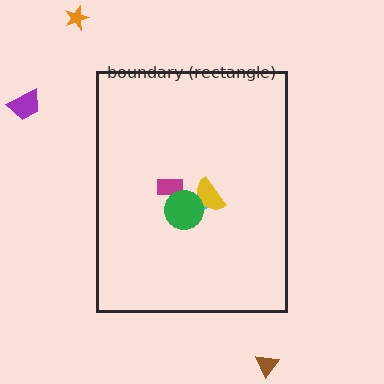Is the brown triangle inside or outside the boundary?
Outside.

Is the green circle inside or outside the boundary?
Inside.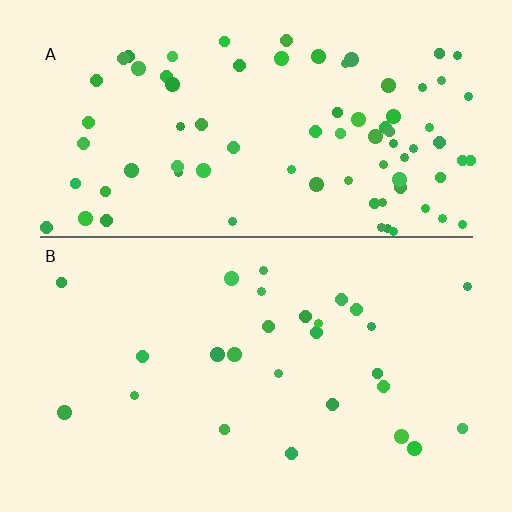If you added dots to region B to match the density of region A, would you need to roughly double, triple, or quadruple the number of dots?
Approximately triple.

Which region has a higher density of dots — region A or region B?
A (the top).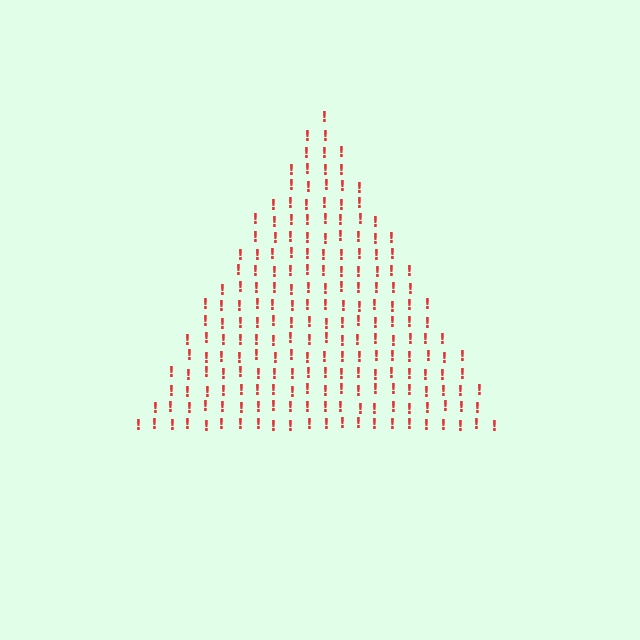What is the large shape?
The large shape is a triangle.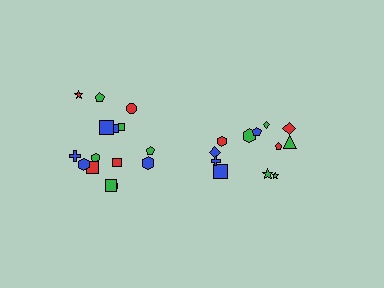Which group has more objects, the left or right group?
The left group.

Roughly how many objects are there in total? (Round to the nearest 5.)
Roughly 25 objects in total.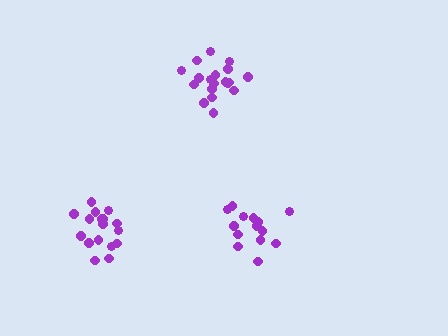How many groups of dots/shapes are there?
There are 3 groups.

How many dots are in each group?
Group 1: 17 dots, Group 2: 19 dots, Group 3: 15 dots (51 total).